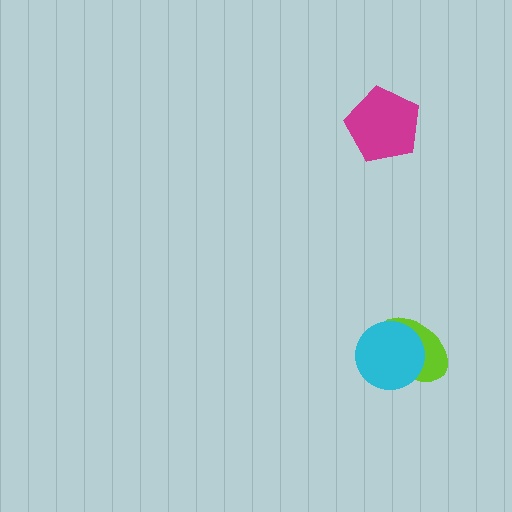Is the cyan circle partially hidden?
No, no other shape covers it.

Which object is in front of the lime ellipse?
The cyan circle is in front of the lime ellipse.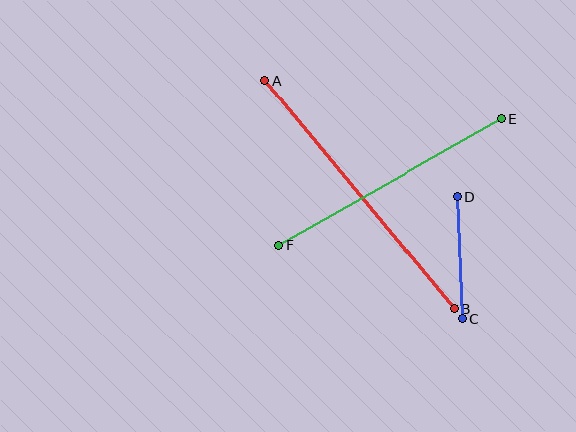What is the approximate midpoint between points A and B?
The midpoint is at approximately (360, 195) pixels.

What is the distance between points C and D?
The distance is approximately 122 pixels.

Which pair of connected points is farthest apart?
Points A and B are farthest apart.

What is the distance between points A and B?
The distance is approximately 297 pixels.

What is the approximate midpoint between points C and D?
The midpoint is at approximately (460, 258) pixels.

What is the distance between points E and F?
The distance is approximately 256 pixels.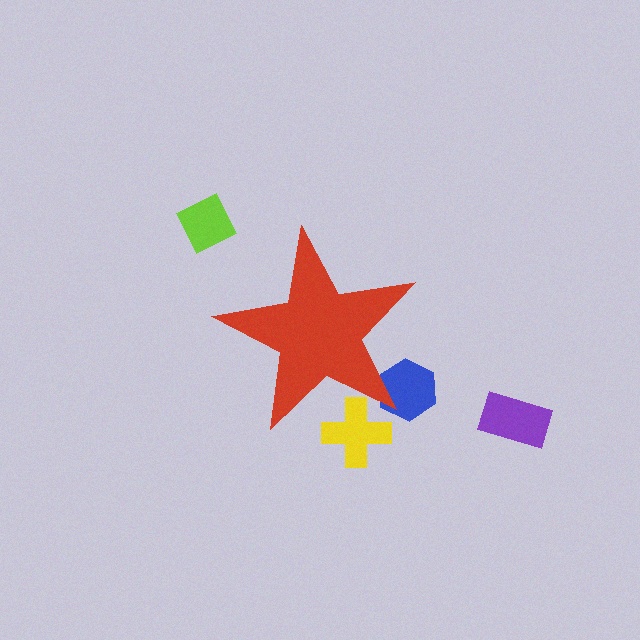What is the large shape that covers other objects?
A red star.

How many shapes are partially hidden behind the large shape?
2 shapes are partially hidden.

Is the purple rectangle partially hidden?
No, the purple rectangle is fully visible.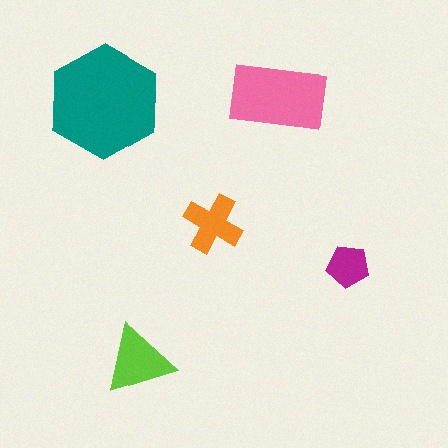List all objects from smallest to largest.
The magenta pentagon, the orange cross, the lime triangle, the pink rectangle, the teal hexagon.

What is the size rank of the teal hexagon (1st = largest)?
1st.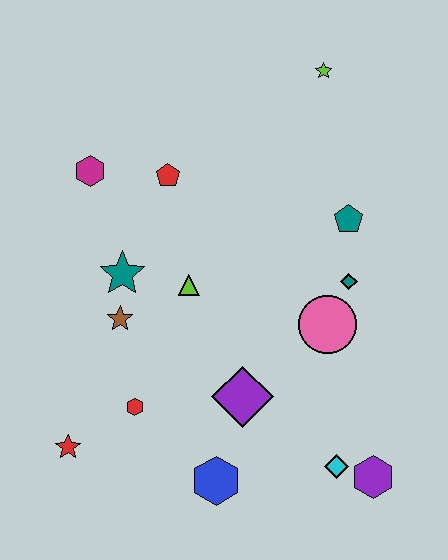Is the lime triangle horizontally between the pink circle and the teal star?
Yes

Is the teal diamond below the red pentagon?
Yes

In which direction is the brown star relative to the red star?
The brown star is above the red star.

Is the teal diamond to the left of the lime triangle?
No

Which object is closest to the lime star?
The teal pentagon is closest to the lime star.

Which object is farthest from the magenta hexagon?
The purple hexagon is farthest from the magenta hexagon.